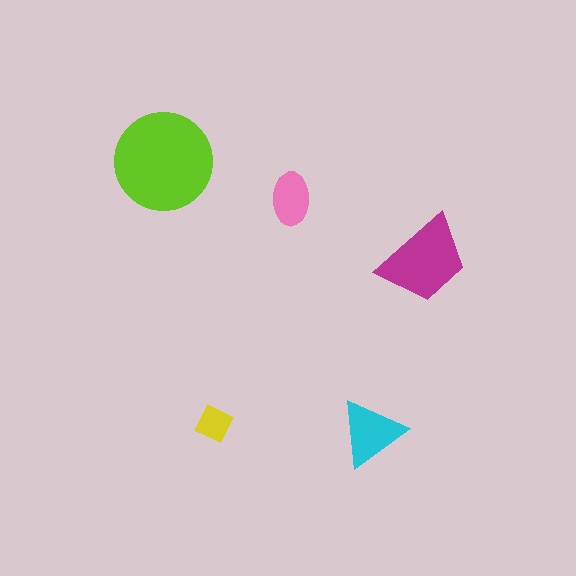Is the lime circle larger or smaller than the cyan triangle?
Larger.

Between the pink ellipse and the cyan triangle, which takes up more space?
The cyan triangle.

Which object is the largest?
The lime circle.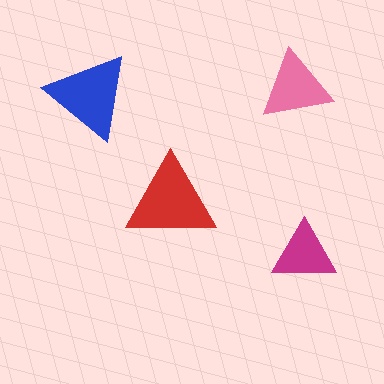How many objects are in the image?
There are 4 objects in the image.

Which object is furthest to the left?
The blue triangle is leftmost.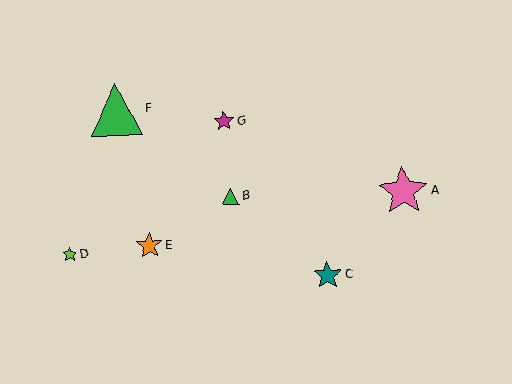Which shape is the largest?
The green triangle (labeled F) is the largest.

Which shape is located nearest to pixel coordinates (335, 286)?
The teal star (labeled C) at (328, 275) is nearest to that location.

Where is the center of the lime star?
The center of the lime star is at (70, 255).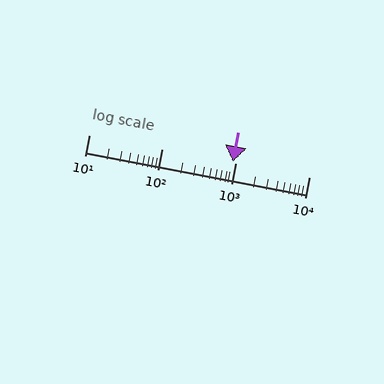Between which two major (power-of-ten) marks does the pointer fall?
The pointer is between 100 and 1000.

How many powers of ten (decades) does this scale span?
The scale spans 3 decades, from 10 to 10000.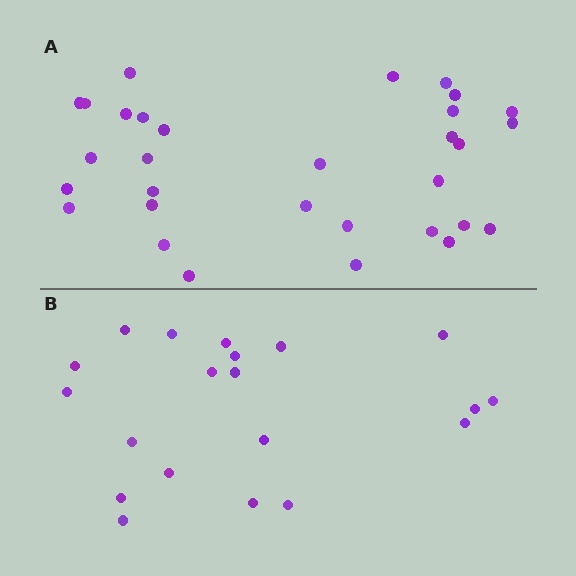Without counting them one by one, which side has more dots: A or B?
Region A (the top region) has more dots.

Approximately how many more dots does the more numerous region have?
Region A has roughly 12 or so more dots than region B.